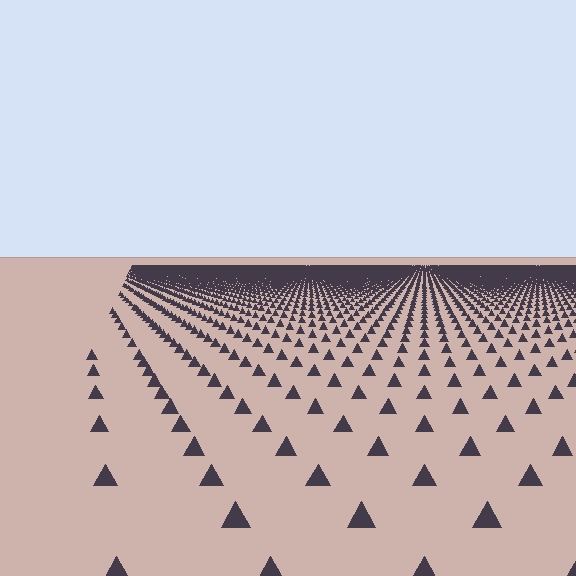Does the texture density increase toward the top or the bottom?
Density increases toward the top.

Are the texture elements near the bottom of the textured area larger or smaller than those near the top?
Larger. Near the bottom, elements are closer to the viewer and appear at a bigger on-screen size.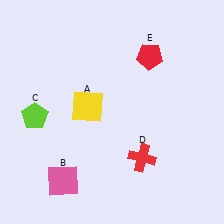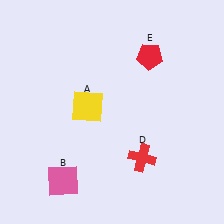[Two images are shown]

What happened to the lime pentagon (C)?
The lime pentagon (C) was removed in Image 2. It was in the bottom-left area of Image 1.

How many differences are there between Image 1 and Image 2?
There is 1 difference between the two images.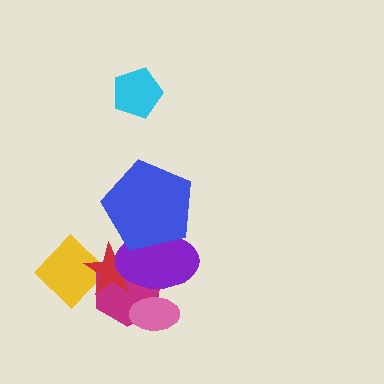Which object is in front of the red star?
The purple ellipse is in front of the red star.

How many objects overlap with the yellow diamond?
1 object overlaps with the yellow diamond.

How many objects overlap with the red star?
3 objects overlap with the red star.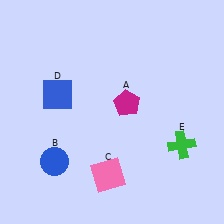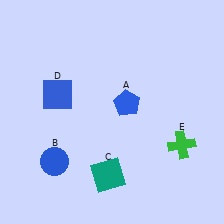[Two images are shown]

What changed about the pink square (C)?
In Image 1, C is pink. In Image 2, it changed to teal.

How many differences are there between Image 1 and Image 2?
There are 2 differences between the two images.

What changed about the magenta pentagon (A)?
In Image 1, A is magenta. In Image 2, it changed to blue.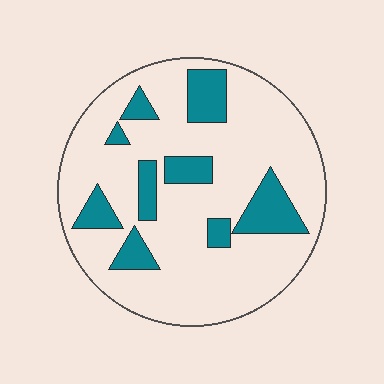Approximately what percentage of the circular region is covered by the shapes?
Approximately 20%.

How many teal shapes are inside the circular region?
9.